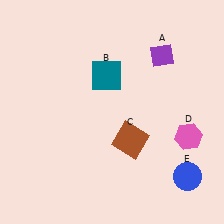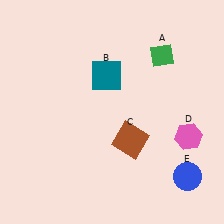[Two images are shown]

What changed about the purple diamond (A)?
In Image 1, A is purple. In Image 2, it changed to green.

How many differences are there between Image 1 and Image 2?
There is 1 difference between the two images.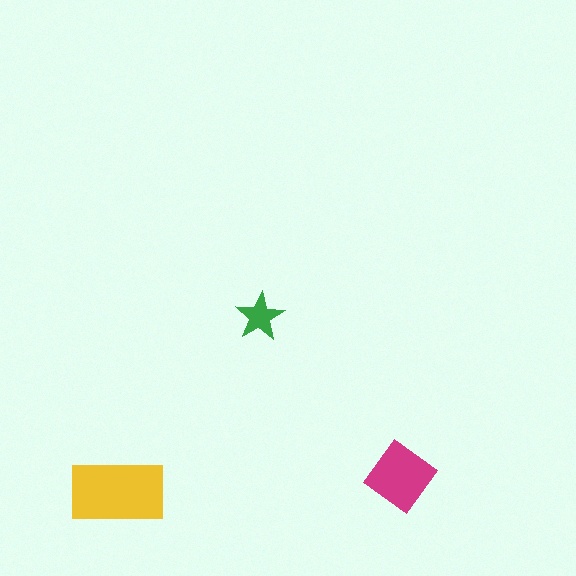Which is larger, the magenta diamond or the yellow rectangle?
The yellow rectangle.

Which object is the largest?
The yellow rectangle.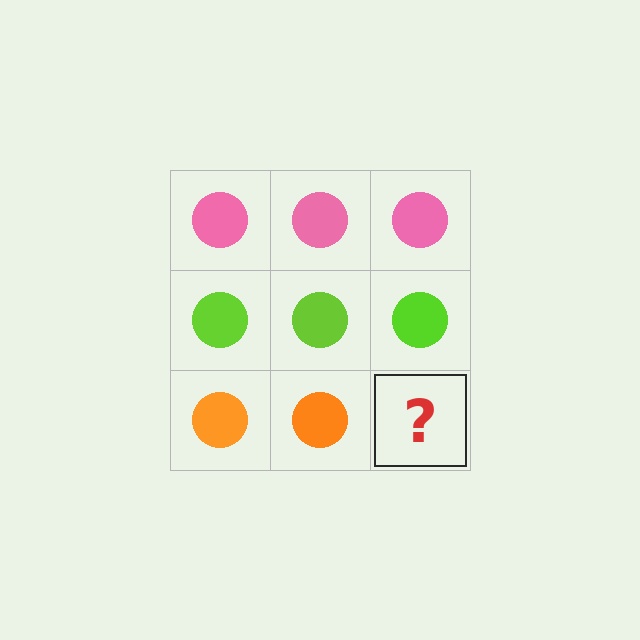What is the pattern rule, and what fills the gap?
The rule is that each row has a consistent color. The gap should be filled with an orange circle.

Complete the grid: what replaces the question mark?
The question mark should be replaced with an orange circle.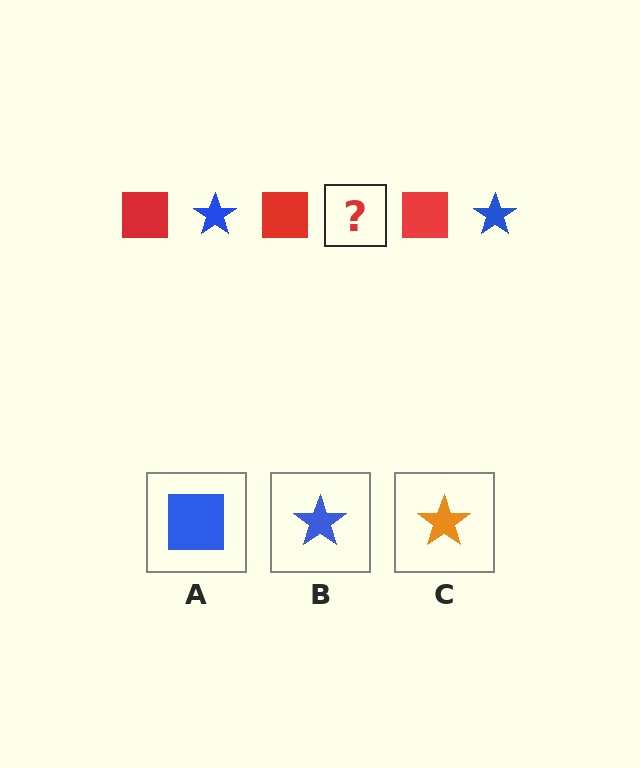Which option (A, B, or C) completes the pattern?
B.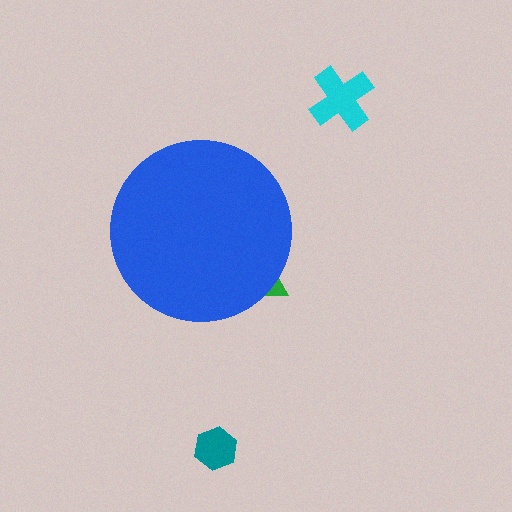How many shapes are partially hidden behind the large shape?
1 shape is partially hidden.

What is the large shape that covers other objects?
A blue circle.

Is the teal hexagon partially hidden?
No, the teal hexagon is fully visible.